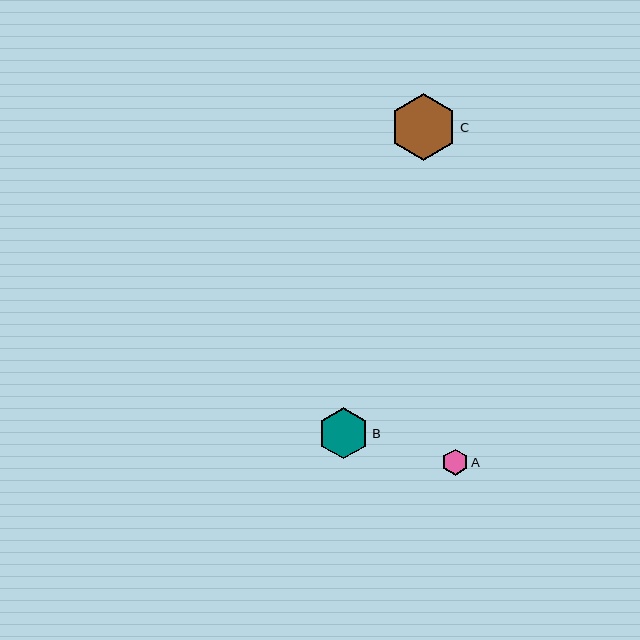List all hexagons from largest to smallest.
From largest to smallest: C, B, A.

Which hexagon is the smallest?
Hexagon A is the smallest with a size of approximately 26 pixels.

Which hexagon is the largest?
Hexagon C is the largest with a size of approximately 67 pixels.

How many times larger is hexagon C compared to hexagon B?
Hexagon C is approximately 1.3 times the size of hexagon B.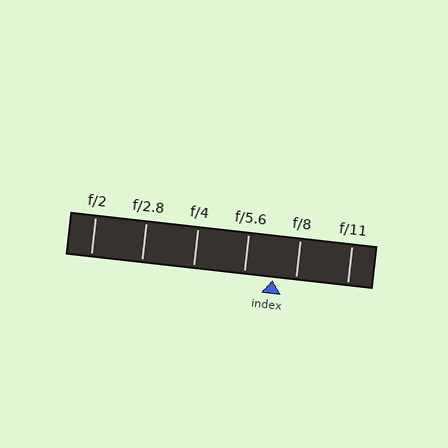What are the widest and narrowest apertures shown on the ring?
The widest aperture shown is f/2 and the narrowest is f/11.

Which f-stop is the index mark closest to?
The index mark is closest to f/8.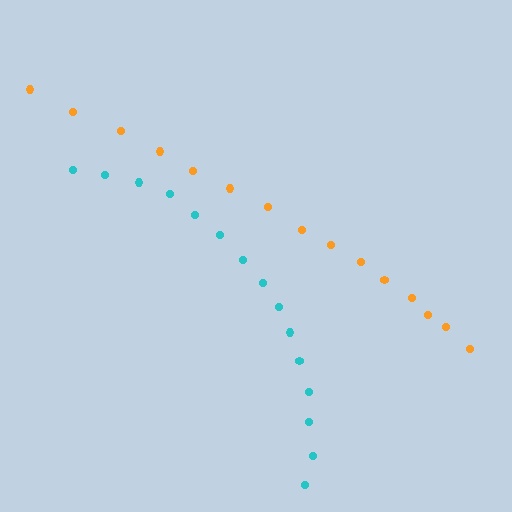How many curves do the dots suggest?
There are 2 distinct paths.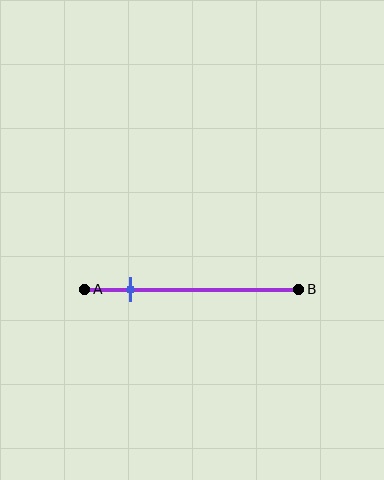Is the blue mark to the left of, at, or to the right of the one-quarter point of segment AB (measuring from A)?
The blue mark is to the left of the one-quarter point of segment AB.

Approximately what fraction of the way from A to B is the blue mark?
The blue mark is approximately 20% of the way from A to B.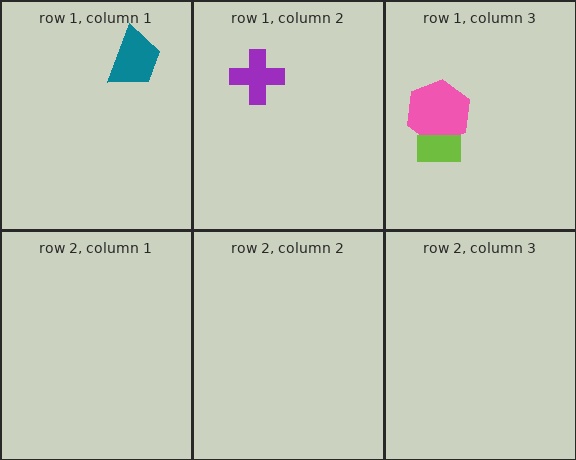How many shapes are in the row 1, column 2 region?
1.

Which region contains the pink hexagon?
The row 1, column 3 region.